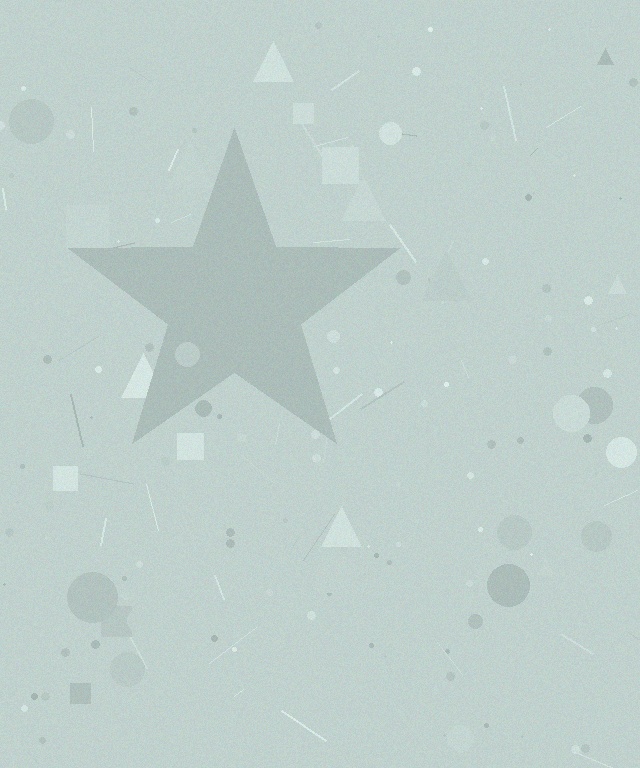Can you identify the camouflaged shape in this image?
The camouflaged shape is a star.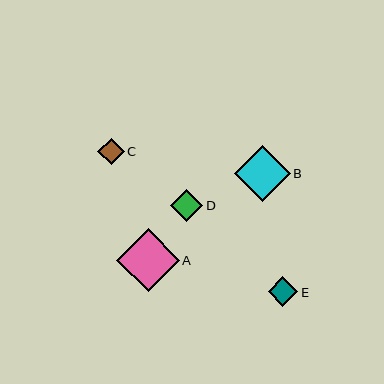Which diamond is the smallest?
Diamond C is the smallest with a size of approximately 26 pixels.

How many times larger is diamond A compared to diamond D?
Diamond A is approximately 2.0 times the size of diamond D.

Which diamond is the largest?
Diamond A is the largest with a size of approximately 63 pixels.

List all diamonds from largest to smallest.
From largest to smallest: A, B, D, E, C.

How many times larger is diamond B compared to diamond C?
Diamond B is approximately 2.1 times the size of diamond C.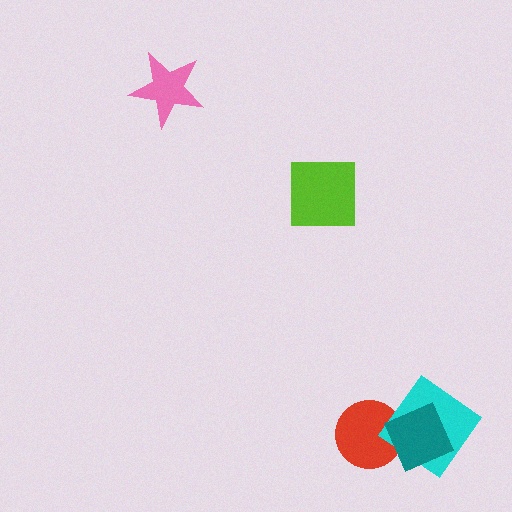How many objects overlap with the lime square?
0 objects overlap with the lime square.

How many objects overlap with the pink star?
0 objects overlap with the pink star.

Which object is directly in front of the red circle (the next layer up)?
The cyan diamond is directly in front of the red circle.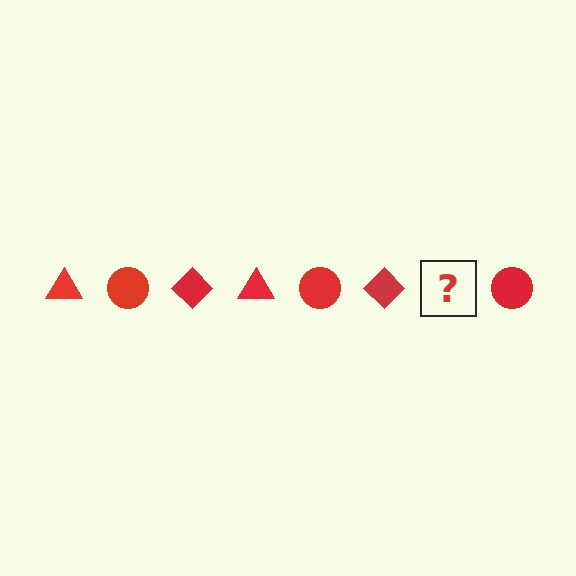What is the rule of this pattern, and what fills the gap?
The rule is that the pattern cycles through triangle, circle, diamond shapes in red. The gap should be filled with a red triangle.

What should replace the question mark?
The question mark should be replaced with a red triangle.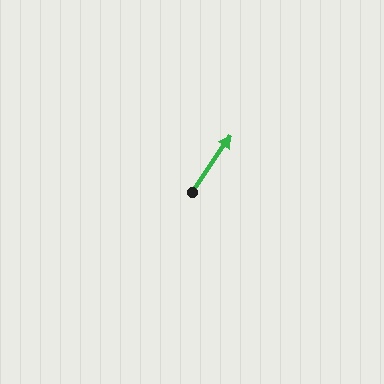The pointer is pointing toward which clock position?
Roughly 1 o'clock.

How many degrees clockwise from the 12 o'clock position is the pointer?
Approximately 34 degrees.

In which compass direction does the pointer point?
Northeast.